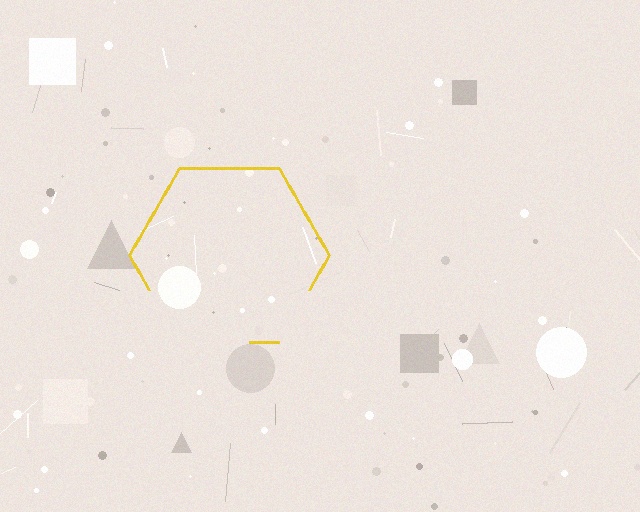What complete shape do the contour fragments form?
The contour fragments form a hexagon.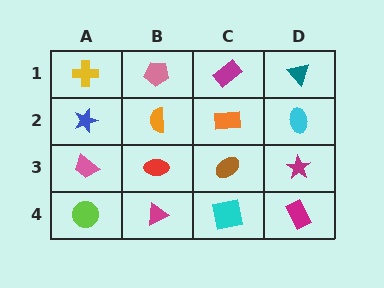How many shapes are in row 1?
4 shapes.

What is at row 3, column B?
A red ellipse.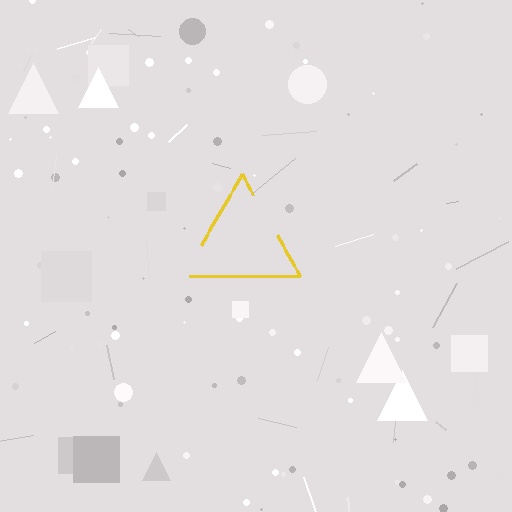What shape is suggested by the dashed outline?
The dashed outline suggests a triangle.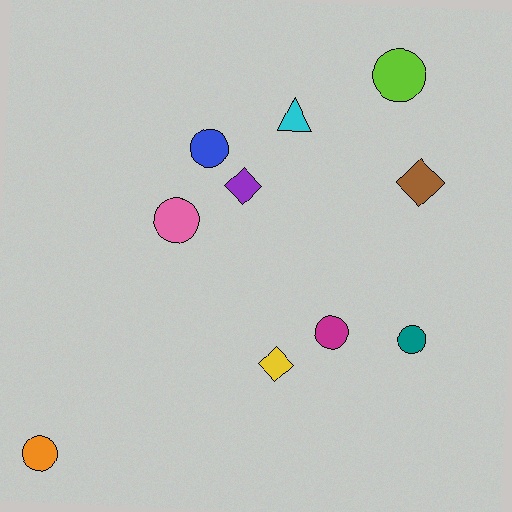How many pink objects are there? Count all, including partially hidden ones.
There is 1 pink object.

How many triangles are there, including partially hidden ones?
There is 1 triangle.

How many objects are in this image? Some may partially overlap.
There are 10 objects.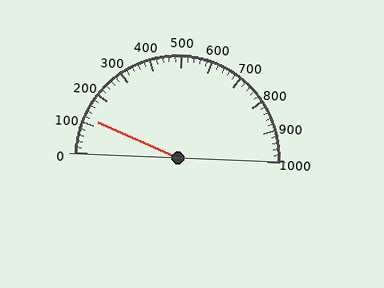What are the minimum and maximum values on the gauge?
The gauge ranges from 0 to 1000.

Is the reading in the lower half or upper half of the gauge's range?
The reading is in the lower half of the range (0 to 1000).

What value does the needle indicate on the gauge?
The needle indicates approximately 120.